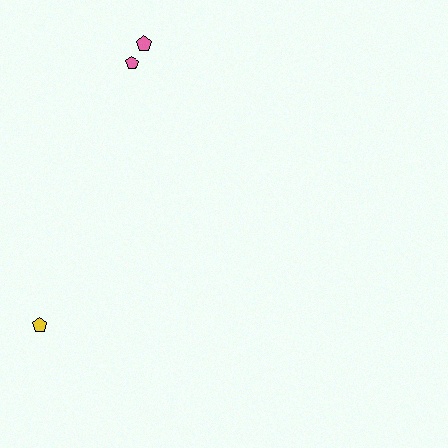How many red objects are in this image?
There are no red objects.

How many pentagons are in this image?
There are 3 pentagons.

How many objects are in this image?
There are 3 objects.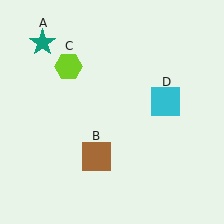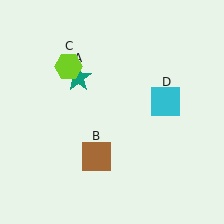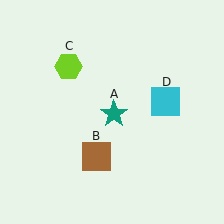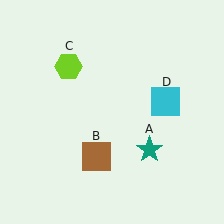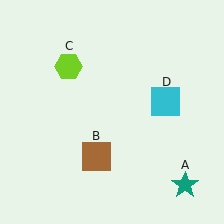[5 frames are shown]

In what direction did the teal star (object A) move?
The teal star (object A) moved down and to the right.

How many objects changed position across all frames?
1 object changed position: teal star (object A).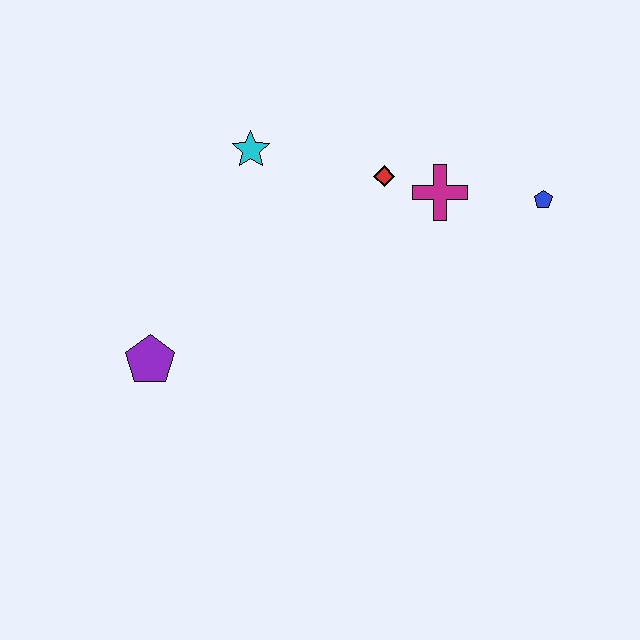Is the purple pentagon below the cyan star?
Yes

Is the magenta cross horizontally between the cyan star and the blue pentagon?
Yes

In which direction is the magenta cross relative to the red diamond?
The magenta cross is to the right of the red diamond.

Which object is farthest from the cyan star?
The blue pentagon is farthest from the cyan star.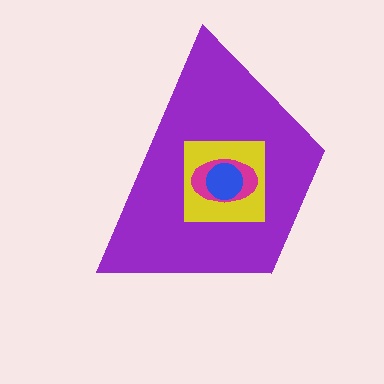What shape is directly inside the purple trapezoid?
The yellow square.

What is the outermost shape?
The purple trapezoid.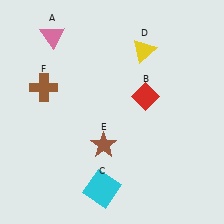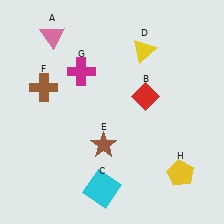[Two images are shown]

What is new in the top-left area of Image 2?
A magenta cross (G) was added in the top-left area of Image 2.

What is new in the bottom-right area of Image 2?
A yellow pentagon (H) was added in the bottom-right area of Image 2.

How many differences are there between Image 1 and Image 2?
There are 2 differences between the two images.